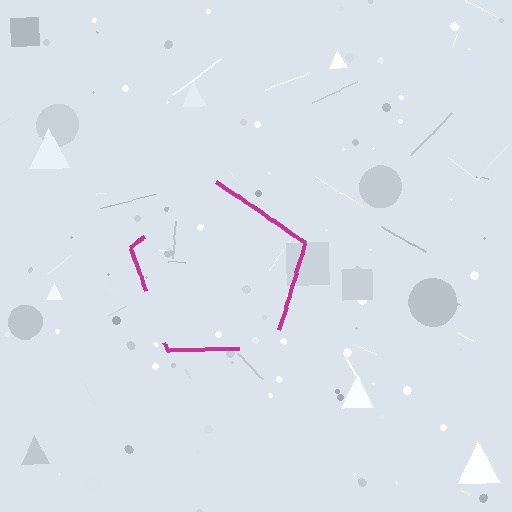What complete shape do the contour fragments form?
The contour fragments form a pentagon.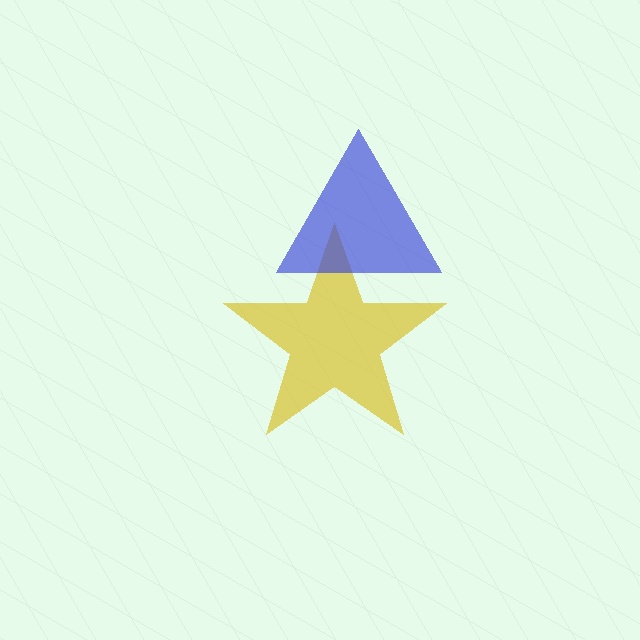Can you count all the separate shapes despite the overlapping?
Yes, there are 2 separate shapes.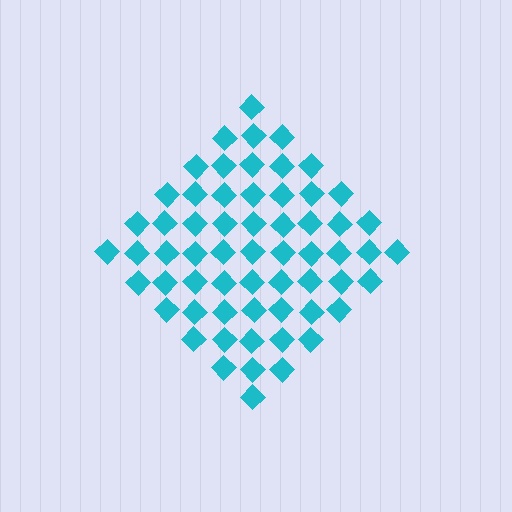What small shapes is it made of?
It is made of small diamonds.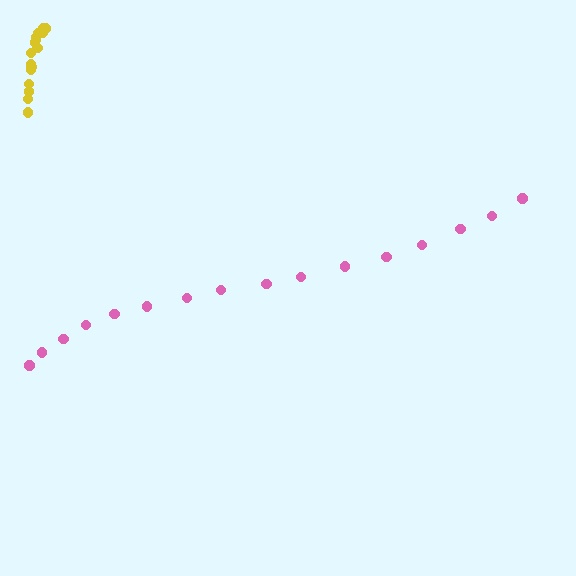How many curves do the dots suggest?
There are 2 distinct paths.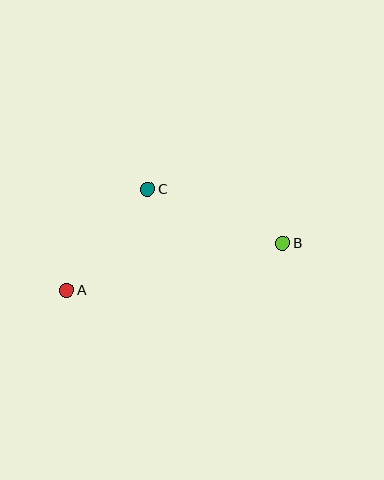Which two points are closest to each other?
Points A and C are closest to each other.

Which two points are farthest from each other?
Points A and B are farthest from each other.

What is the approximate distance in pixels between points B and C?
The distance between B and C is approximately 146 pixels.